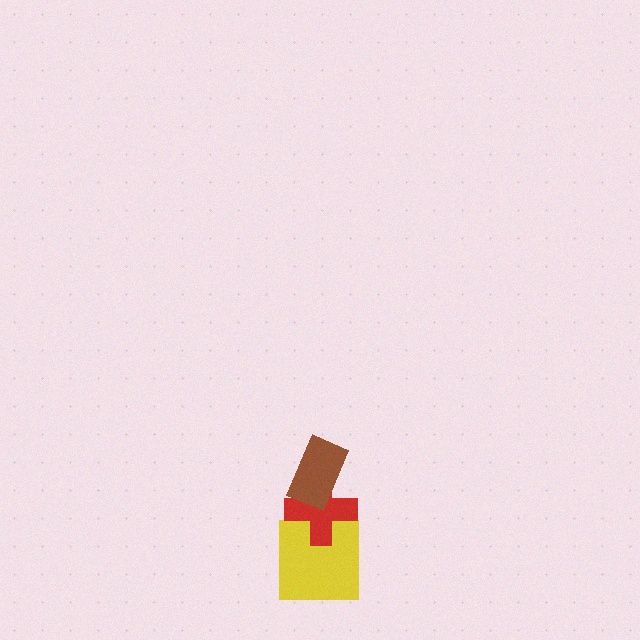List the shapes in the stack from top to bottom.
From top to bottom: the brown rectangle, the red cross, the yellow square.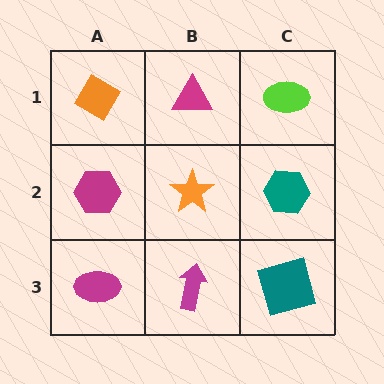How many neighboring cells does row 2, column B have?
4.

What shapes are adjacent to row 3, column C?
A teal hexagon (row 2, column C), a magenta arrow (row 3, column B).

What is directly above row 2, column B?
A magenta triangle.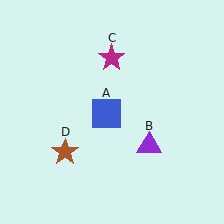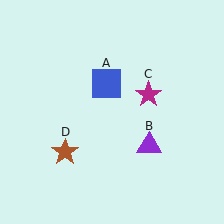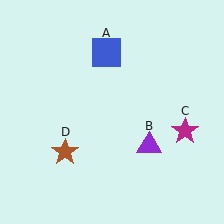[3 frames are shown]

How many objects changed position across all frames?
2 objects changed position: blue square (object A), magenta star (object C).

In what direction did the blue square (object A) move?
The blue square (object A) moved up.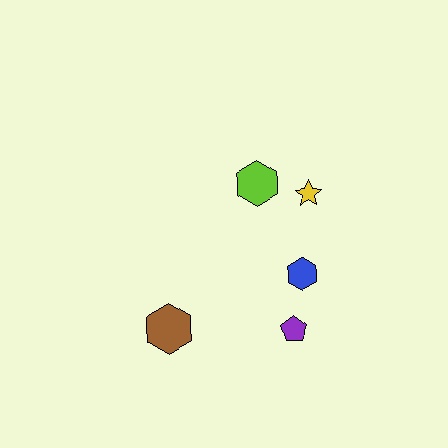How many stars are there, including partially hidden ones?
There is 1 star.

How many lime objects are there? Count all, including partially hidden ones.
There is 1 lime object.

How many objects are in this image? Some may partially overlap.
There are 5 objects.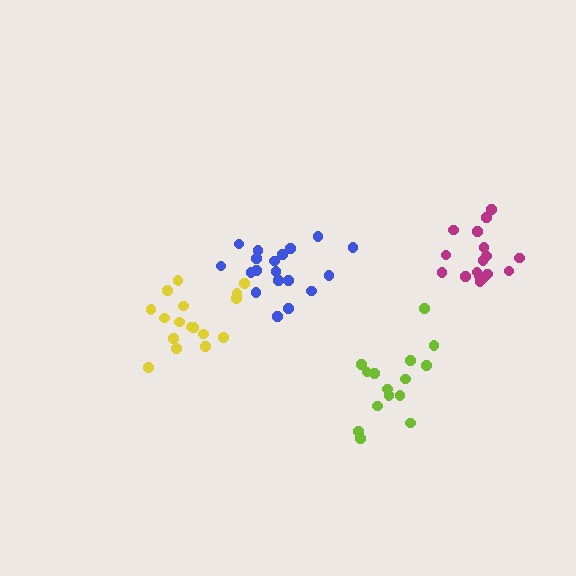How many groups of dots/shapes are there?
There are 4 groups.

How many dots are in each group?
Group 1: 15 dots, Group 2: 17 dots, Group 3: 19 dots, Group 4: 17 dots (68 total).